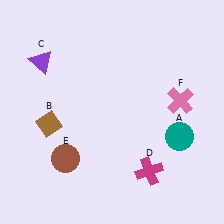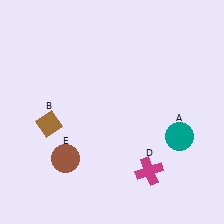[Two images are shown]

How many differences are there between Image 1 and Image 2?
There are 2 differences between the two images.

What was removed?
The pink cross (F), the purple triangle (C) were removed in Image 2.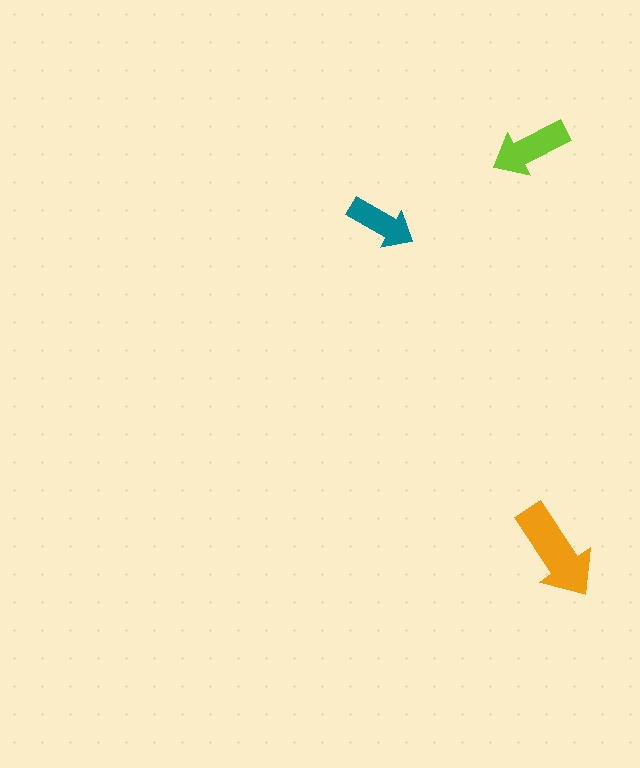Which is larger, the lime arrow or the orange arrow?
The orange one.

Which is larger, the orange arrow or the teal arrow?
The orange one.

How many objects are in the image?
There are 3 objects in the image.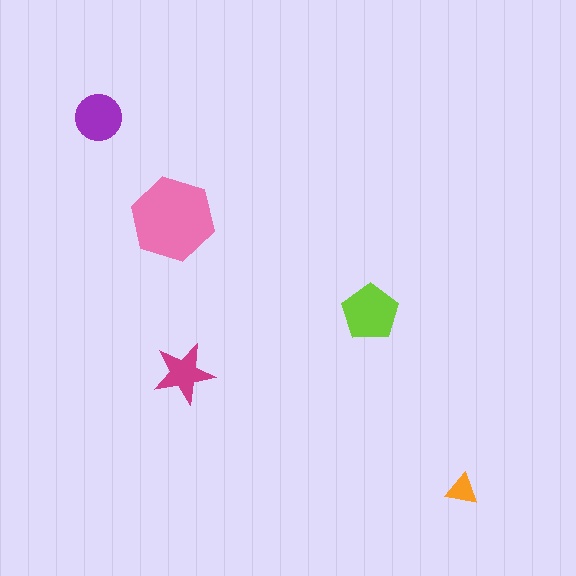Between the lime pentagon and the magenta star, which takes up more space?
The lime pentagon.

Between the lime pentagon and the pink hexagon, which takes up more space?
The pink hexagon.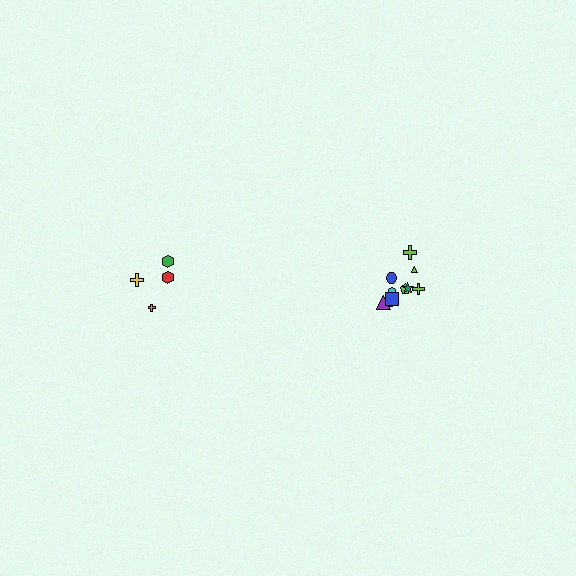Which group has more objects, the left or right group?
The right group.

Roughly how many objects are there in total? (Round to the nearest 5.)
Roughly 15 objects in total.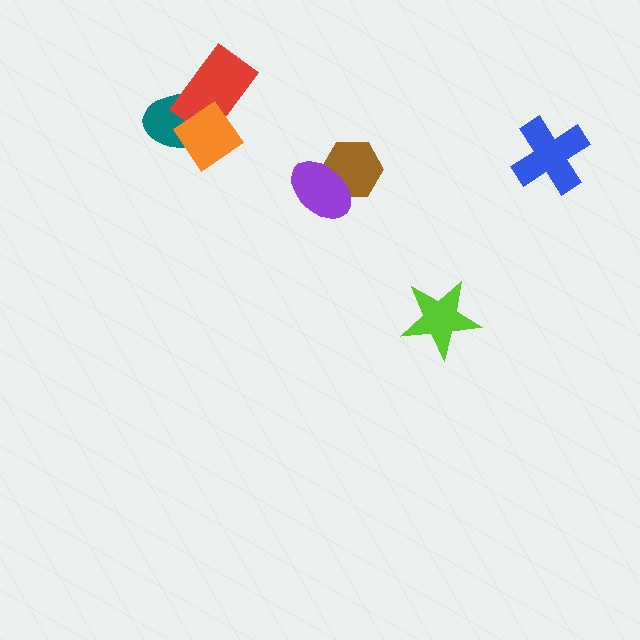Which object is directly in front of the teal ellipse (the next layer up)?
The red rectangle is directly in front of the teal ellipse.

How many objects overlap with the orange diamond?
2 objects overlap with the orange diamond.